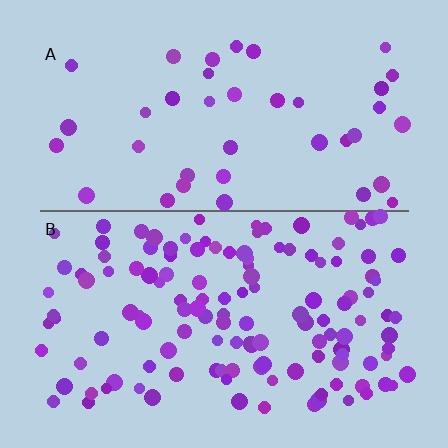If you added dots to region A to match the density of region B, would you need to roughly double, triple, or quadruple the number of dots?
Approximately triple.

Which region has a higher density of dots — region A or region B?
B (the bottom).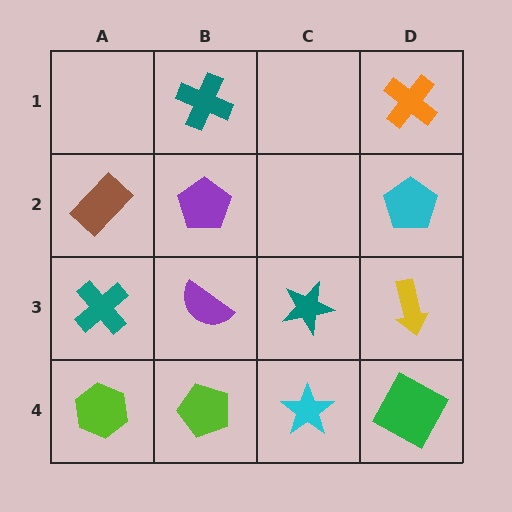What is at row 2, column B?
A purple pentagon.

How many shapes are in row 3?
4 shapes.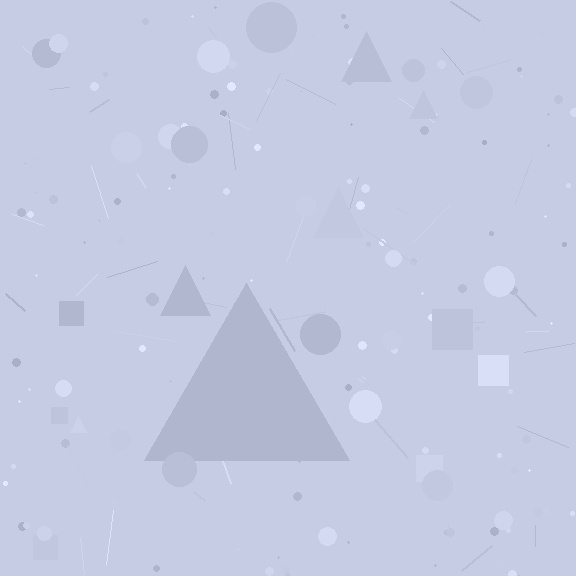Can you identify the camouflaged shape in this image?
The camouflaged shape is a triangle.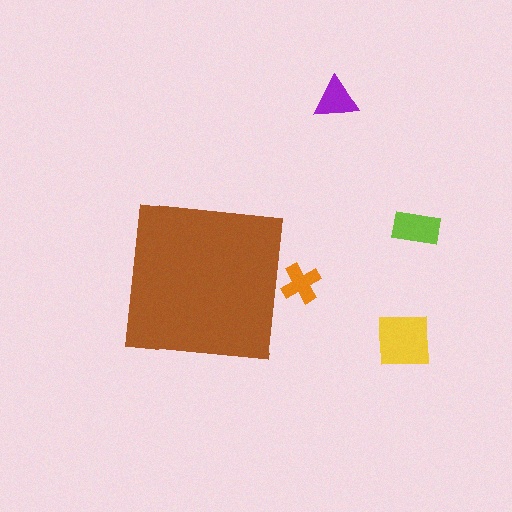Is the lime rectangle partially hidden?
No, the lime rectangle is fully visible.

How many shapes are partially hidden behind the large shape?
1 shape is partially hidden.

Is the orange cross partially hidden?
Yes, the orange cross is partially hidden behind the brown square.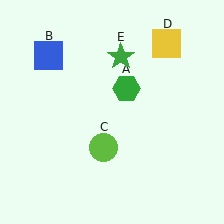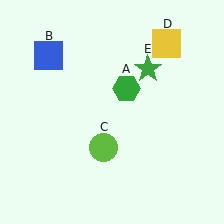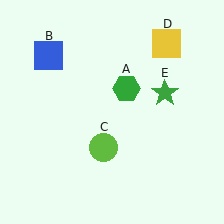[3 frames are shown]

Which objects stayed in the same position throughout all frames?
Green hexagon (object A) and blue square (object B) and lime circle (object C) and yellow square (object D) remained stationary.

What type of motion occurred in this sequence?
The green star (object E) rotated clockwise around the center of the scene.